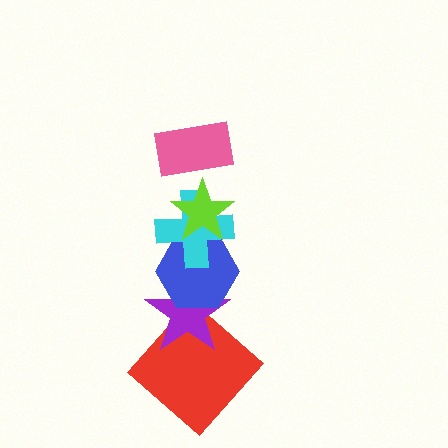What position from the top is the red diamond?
The red diamond is 6th from the top.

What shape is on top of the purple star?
The blue hexagon is on top of the purple star.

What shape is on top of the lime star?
The pink rectangle is on top of the lime star.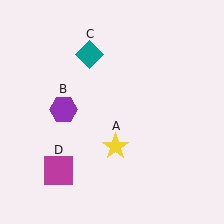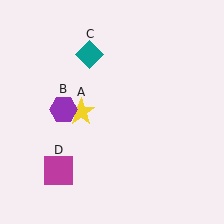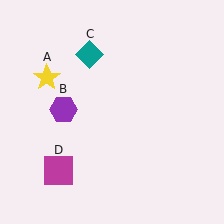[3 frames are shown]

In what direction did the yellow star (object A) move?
The yellow star (object A) moved up and to the left.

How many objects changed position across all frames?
1 object changed position: yellow star (object A).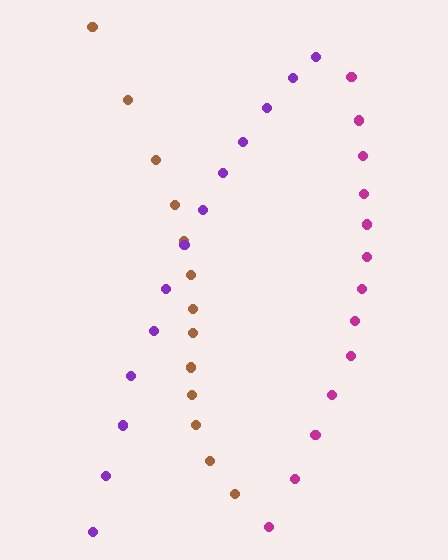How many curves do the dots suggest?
There are 3 distinct paths.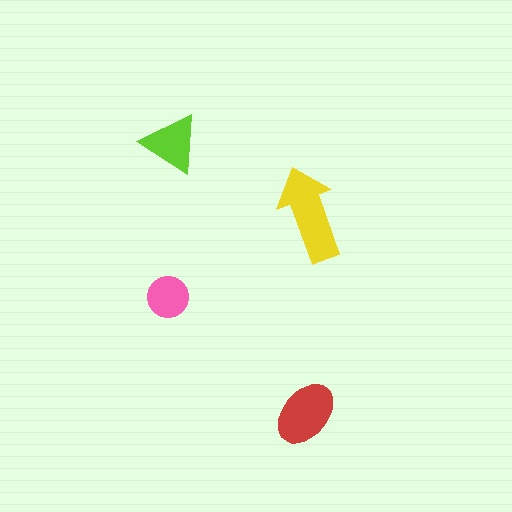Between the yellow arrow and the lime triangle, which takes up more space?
The yellow arrow.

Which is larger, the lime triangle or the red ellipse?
The red ellipse.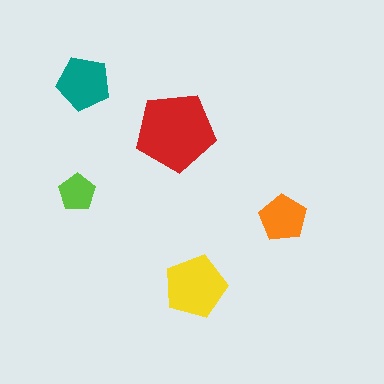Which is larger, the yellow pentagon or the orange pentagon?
The yellow one.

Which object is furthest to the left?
The lime pentagon is leftmost.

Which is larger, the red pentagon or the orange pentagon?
The red one.